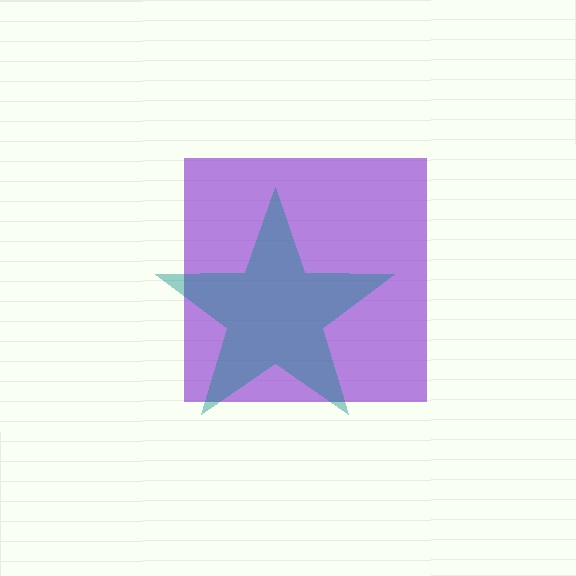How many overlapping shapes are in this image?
There are 2 overlapping shapes in the image.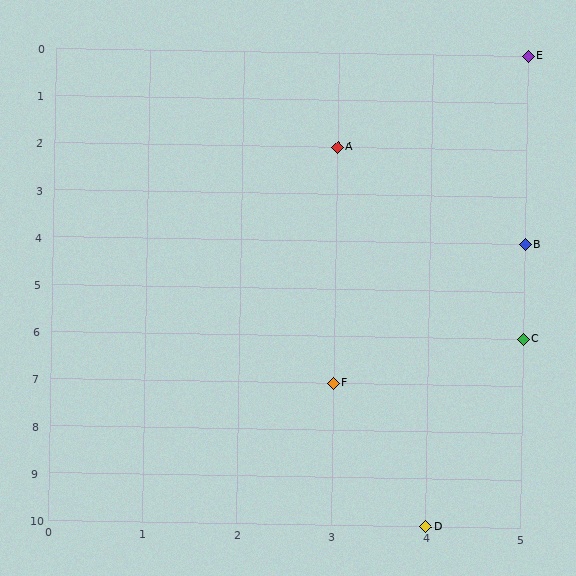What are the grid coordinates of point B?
Point B is at grid coordinates (5, 4).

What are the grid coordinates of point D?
Point D is at grid coordinates (4, 10).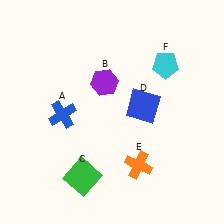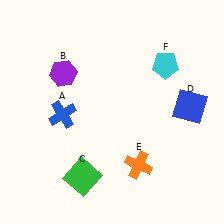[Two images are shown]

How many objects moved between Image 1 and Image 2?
2 objects moved between the two images.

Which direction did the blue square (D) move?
The blue square (D) moved right.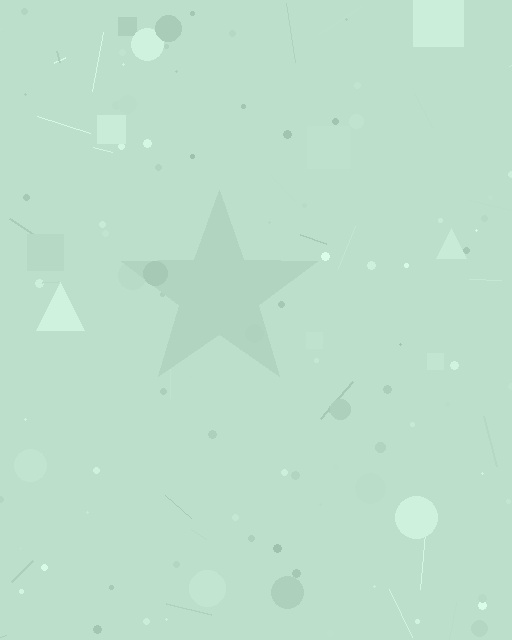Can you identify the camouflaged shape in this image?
The camouflaged shape is a star.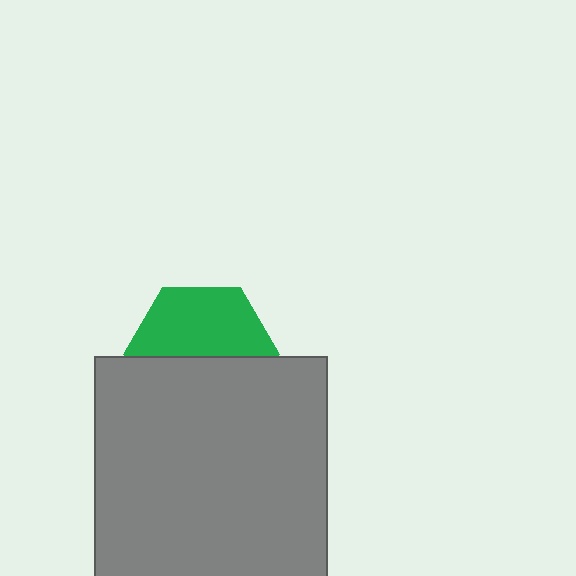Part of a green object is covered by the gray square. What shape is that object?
It is a hexagon.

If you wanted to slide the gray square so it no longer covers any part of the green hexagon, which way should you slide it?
Slide it down — that is the most direct way to separate the two shapes.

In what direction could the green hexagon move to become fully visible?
The green hexagon could move up. That would shift it out from behind the gray square entirely.